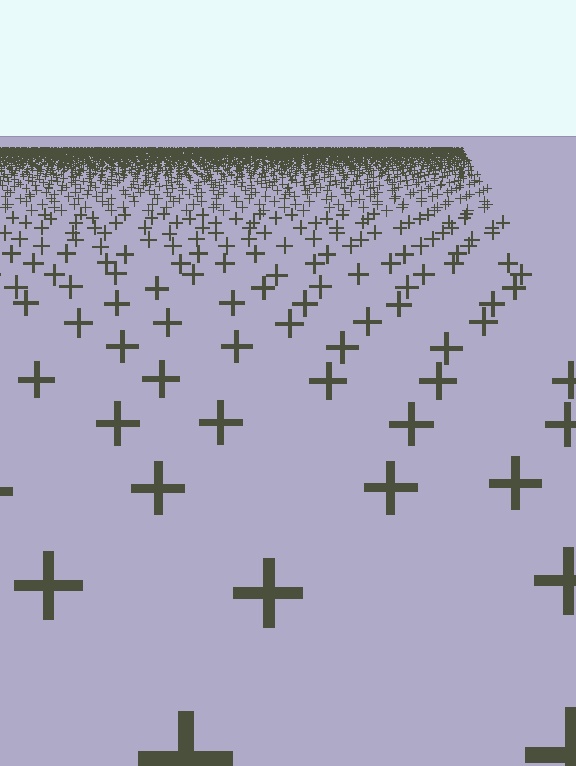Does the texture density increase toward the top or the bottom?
Density increases toward the top.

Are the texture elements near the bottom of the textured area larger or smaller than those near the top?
Larger. Near the bottom, elements are closer to the viewer and appear at a bigger on-screen size.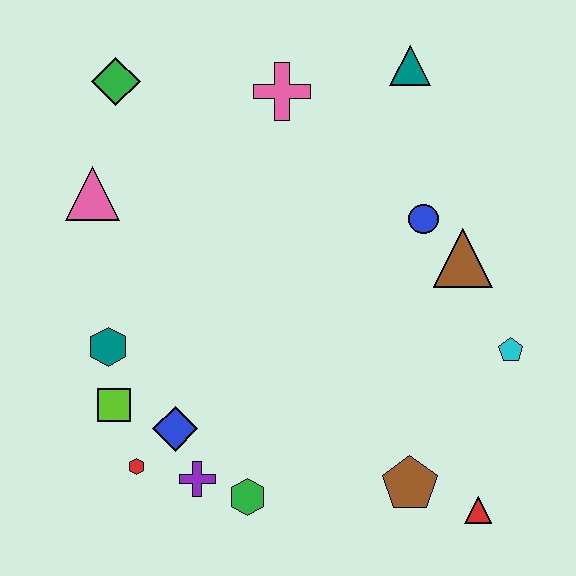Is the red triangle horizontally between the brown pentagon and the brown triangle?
No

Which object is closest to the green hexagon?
The purple cross is closest to the green hexagon.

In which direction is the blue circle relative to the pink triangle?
The blue circle is to the right of the pink triangle.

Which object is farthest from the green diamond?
The red triangle is farthest from the green diamond.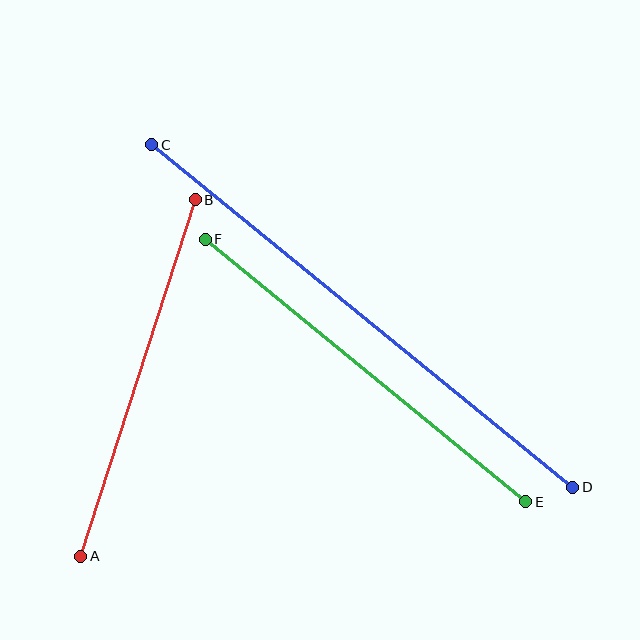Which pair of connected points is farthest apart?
Points C and D are farthest apart.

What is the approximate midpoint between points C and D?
The midpoint is at approximately (362, 316) pixels.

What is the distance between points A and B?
The distance is approximately 374 pixels.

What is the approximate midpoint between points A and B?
The midpoint is at approximately (138, 378) pixels.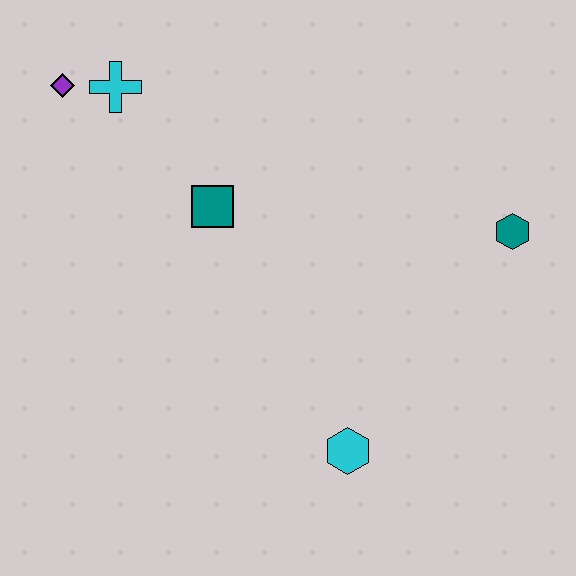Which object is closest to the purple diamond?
The cyan cross is closest to the purple diamond.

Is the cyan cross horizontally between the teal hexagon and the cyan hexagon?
No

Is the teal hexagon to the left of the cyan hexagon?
No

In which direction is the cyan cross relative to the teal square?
The cyan cross is above the teal square.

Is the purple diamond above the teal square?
Yes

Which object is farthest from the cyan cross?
The cyan hexagon is farthest from the cyan cross.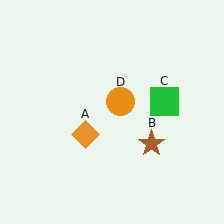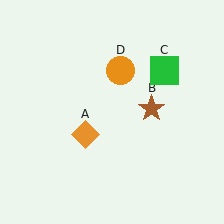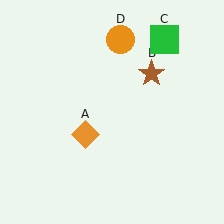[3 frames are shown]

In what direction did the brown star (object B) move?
The brown star (object B) moved up.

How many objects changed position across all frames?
3 objects changed position: brown star (object B), green square (object C), orange circle (object D).